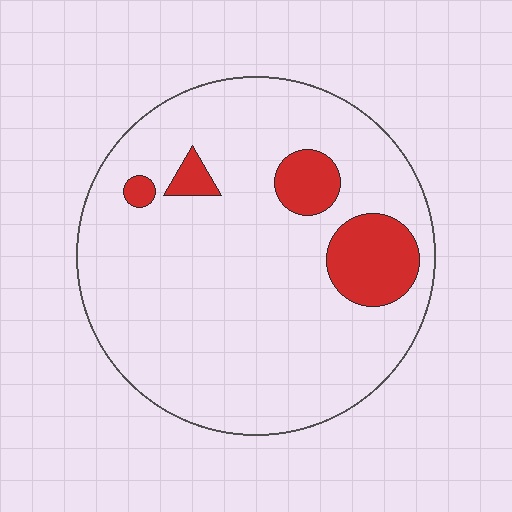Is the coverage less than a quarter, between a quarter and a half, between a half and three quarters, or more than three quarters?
Less than a quarter.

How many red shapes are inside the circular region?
4.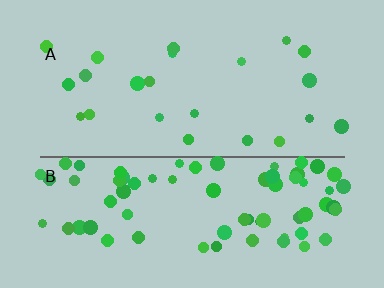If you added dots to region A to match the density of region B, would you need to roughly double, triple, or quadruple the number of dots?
Approximately triple.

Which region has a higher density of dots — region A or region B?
B (the bottom).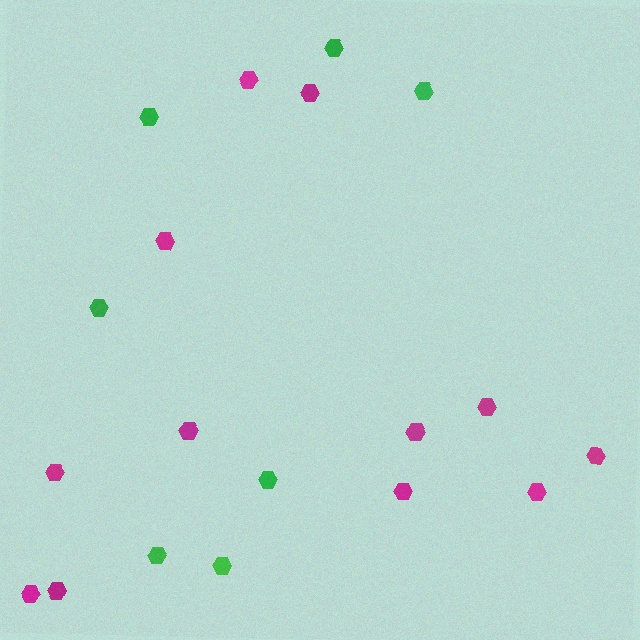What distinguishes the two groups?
There are 2 groups: one group of magenta hexagons (12) and one group of green hexagons (7).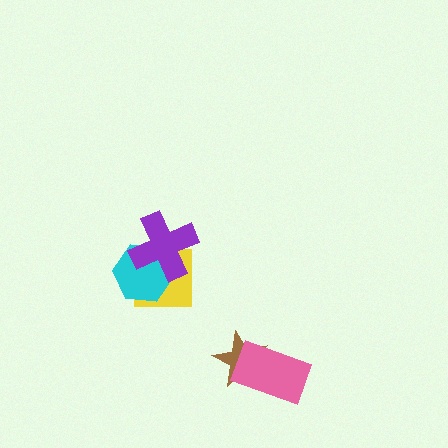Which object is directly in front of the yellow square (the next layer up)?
The cyan hexagon is directly in front of the yellow square.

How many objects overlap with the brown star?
1 object overlaps with the brown star.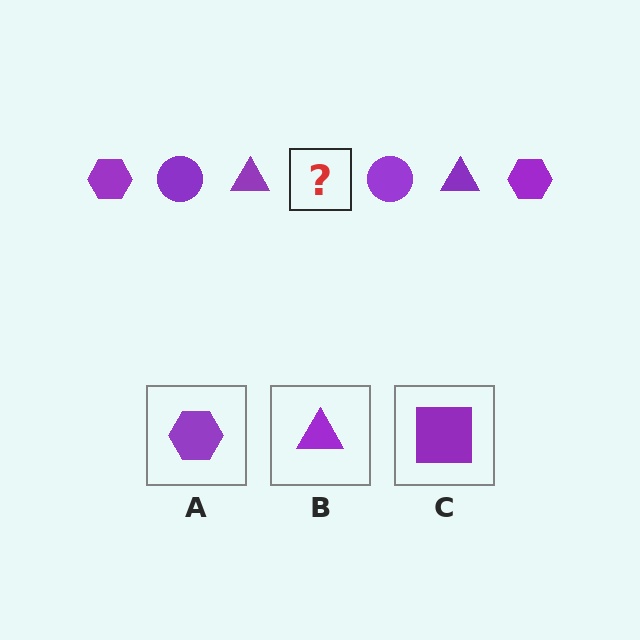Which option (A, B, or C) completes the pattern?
A.